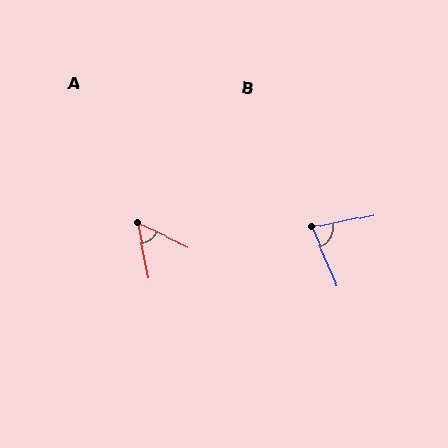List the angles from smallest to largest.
A (53°), B (78°).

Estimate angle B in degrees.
Approximately 78 degrees.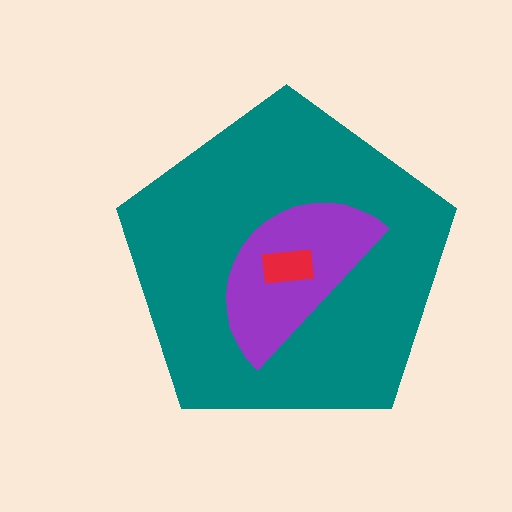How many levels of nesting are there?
3.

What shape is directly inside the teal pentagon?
The purple semicircle.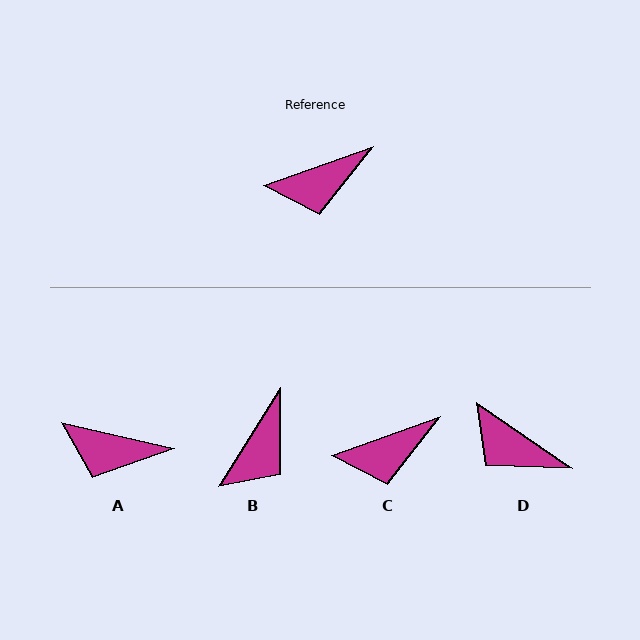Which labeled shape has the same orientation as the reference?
C.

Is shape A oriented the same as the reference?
No, it is off by about 32 degrees.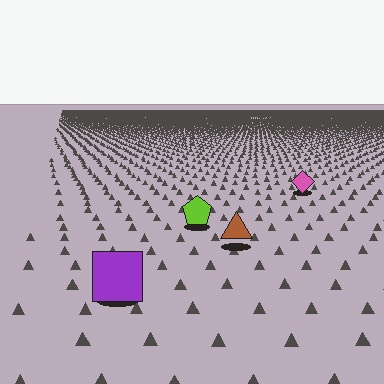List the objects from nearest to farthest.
From nearest to farthest: the purple square, the brown triangle, the lime pentagon, the pink diamond.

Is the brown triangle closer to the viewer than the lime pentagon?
Yes. The brown triangle is closer — you can tell from the texture gradient: the ground texture is coarser near it.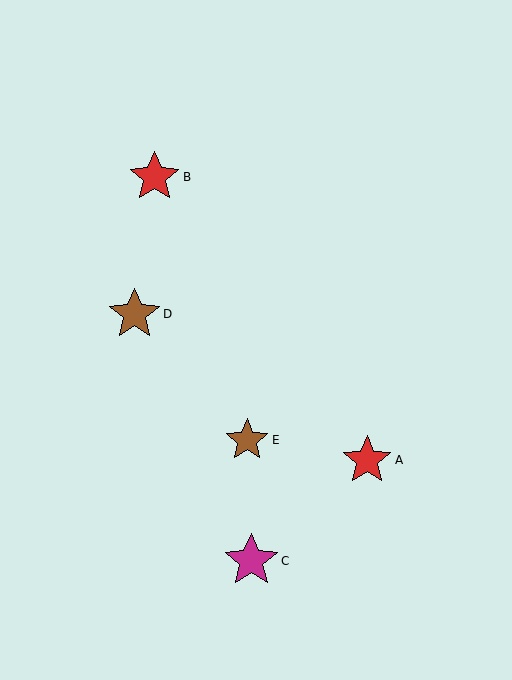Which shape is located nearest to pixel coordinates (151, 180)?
The red star (labeled B) at (155, 177) is nearest to that location.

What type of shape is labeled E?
Shape E is a brown star.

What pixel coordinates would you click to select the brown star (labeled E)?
Click at (247, 440) to select the brown star E.